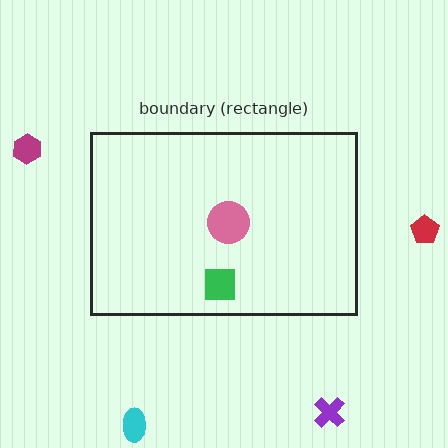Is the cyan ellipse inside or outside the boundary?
Outside.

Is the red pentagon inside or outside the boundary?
Outside.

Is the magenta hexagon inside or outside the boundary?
Outside.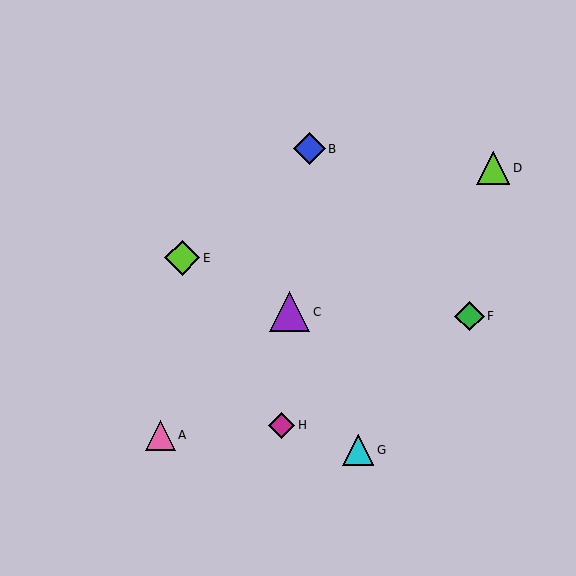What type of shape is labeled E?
Shape E is a lime diamond.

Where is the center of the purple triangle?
The center of the purple triangle is at (290, 312).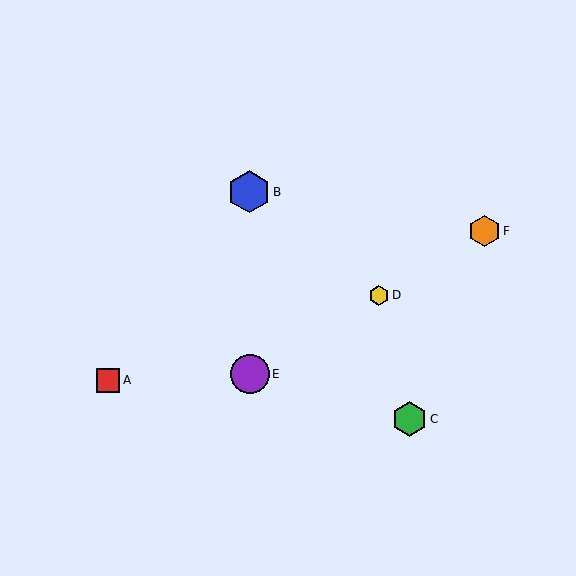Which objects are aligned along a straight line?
Objects D, E, F are aligned along a straight line.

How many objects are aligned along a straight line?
3 objects (D, E, F) are aligned along a straight line.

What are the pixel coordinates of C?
Object C is at (410, 419).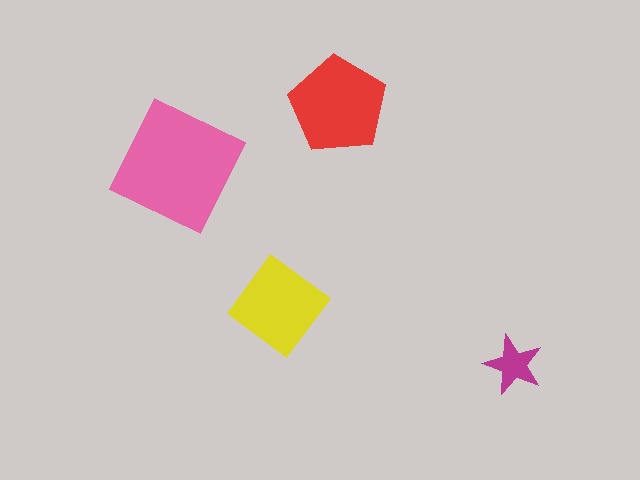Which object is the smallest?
The magenta star.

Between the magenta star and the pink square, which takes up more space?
The pink square.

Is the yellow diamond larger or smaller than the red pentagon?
Smaller.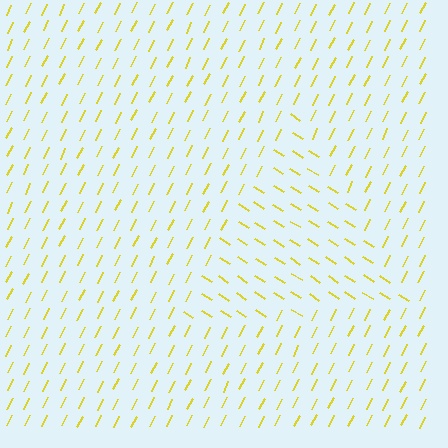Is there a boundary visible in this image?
Yes, there is a texture boundary formed by a change in line orientation.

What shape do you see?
I see a triangle.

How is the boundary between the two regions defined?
The boundary is defined purely by a change in line orientation (approximately 84 degrees difference). All lines are the same color and thickness.